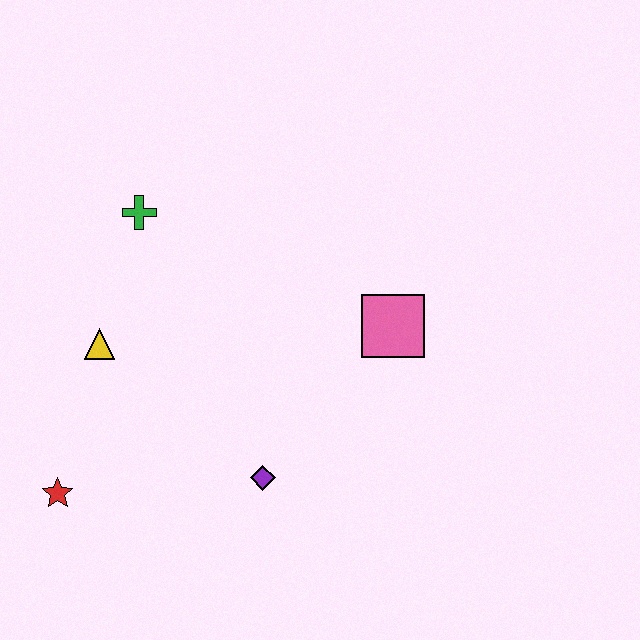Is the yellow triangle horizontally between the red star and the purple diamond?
Yes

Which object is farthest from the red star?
The pink square is farthest from the red star.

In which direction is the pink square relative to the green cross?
The pink square is to the right of the green cross.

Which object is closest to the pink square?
The purple diamond is closest to the pink square.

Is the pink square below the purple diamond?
No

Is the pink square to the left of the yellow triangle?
No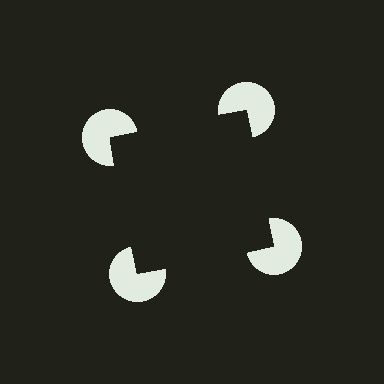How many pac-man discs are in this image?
There are 4 — one at each vertex of the illusory square.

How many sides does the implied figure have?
4 sides.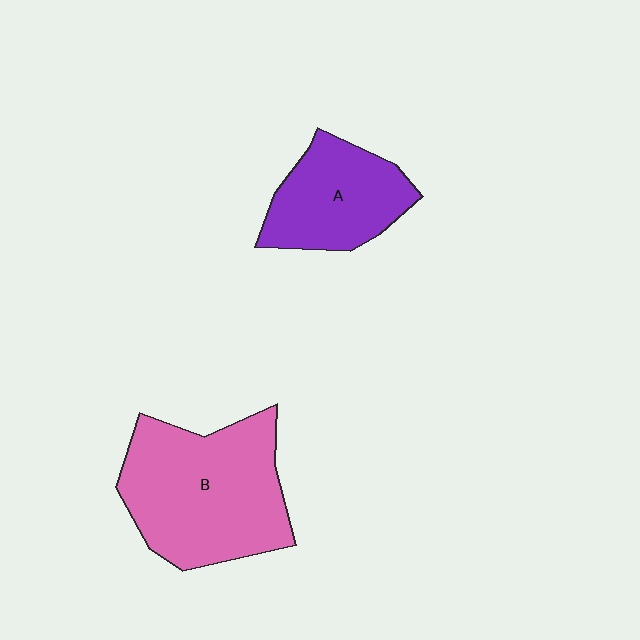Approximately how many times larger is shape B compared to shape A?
Approximately 1.7 times.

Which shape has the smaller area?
Shape A (purple).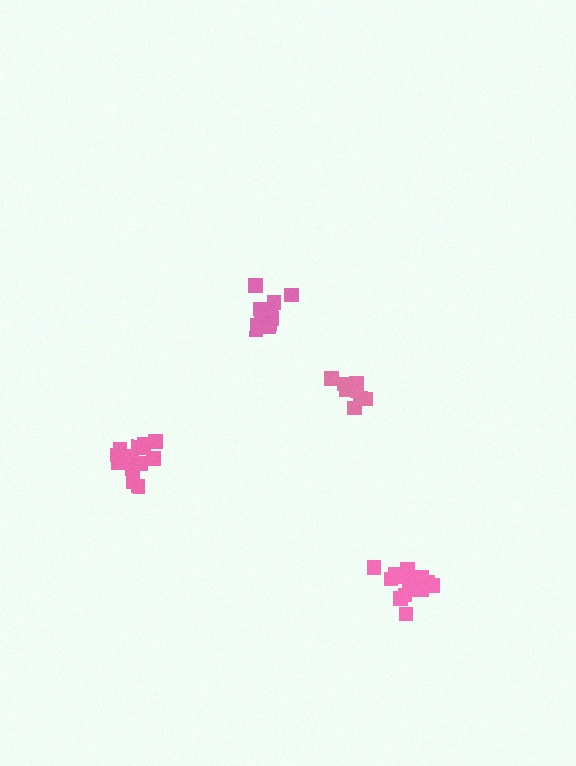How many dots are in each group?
Group 1: 11 dots, Group 2: 13 dots, Group 3: 9 dots, Group 4: 14 dots (47 total).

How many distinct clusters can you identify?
There are 4 distinct clusters.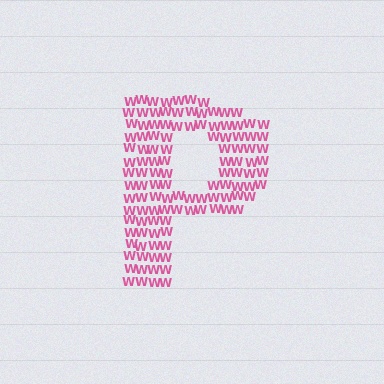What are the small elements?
The small elements are letter W's.